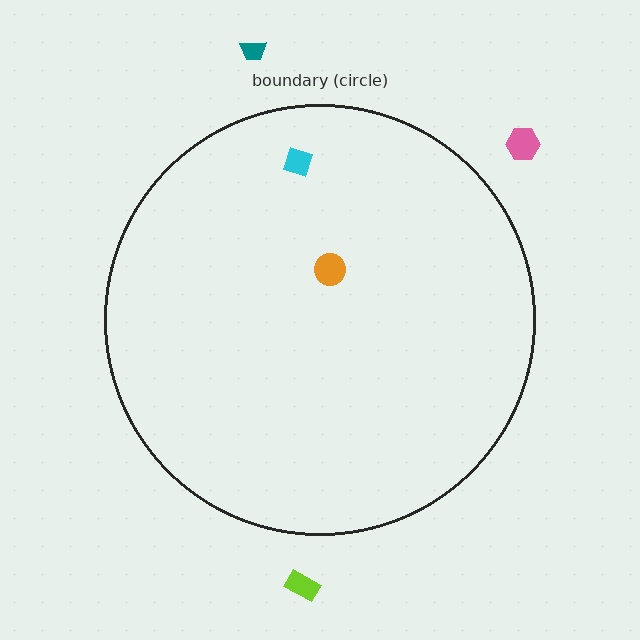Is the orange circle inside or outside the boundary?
Inside.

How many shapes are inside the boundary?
2 inside, 3 outside.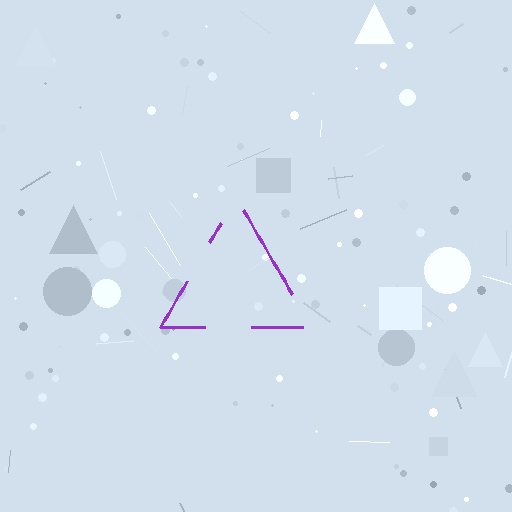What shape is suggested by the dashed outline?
The dashed outline suggests a triangle.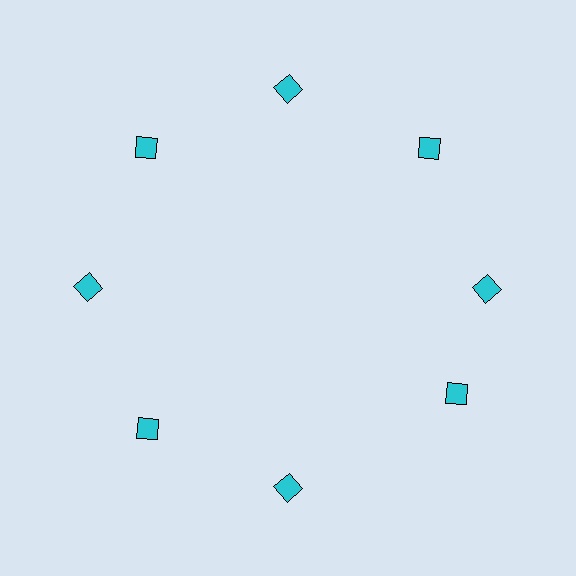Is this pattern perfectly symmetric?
No. The 8 cyan squares are arranged in a ring, but one element near the 4 o'clock position is rotated out of alignment along the ring, breaking the 8-fold rotational symmetry.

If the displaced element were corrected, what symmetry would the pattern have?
It would have 8-fold rotational symmetry — the pattern would map onto itself every 45 degrees.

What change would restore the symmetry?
The symmetry would be restored by rotating it back into even spacing with its neighbors so that all 8 squares sit at equal angles and equal distance from the center.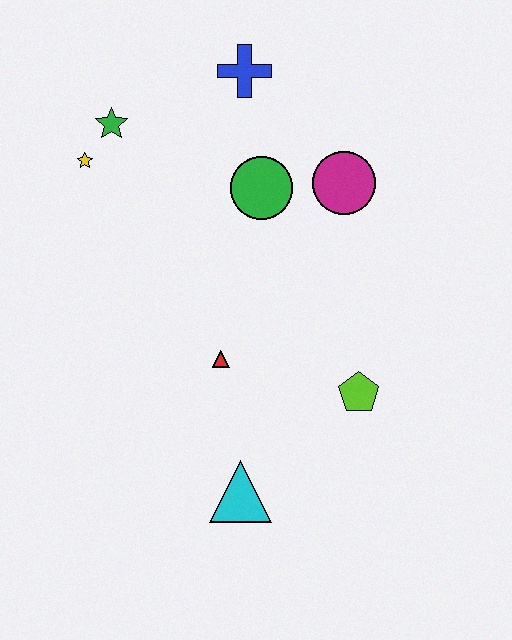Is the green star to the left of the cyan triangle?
Yes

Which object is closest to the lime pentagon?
The red triangle is closest to the lime pentagon.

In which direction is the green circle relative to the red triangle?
The green circle is above the red triangle.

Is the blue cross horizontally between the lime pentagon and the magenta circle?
No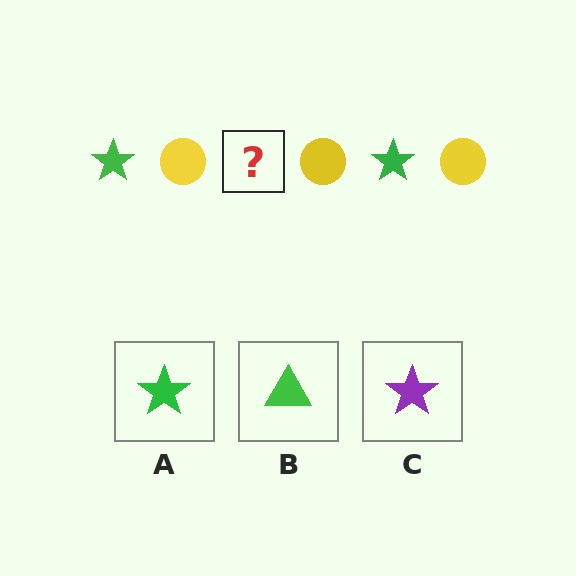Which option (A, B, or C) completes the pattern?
A.